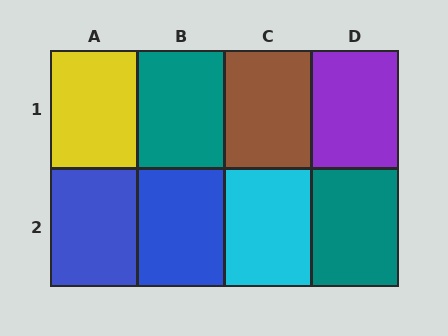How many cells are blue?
2 cells are blue.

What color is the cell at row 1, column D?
Purple.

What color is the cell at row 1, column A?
Yellow.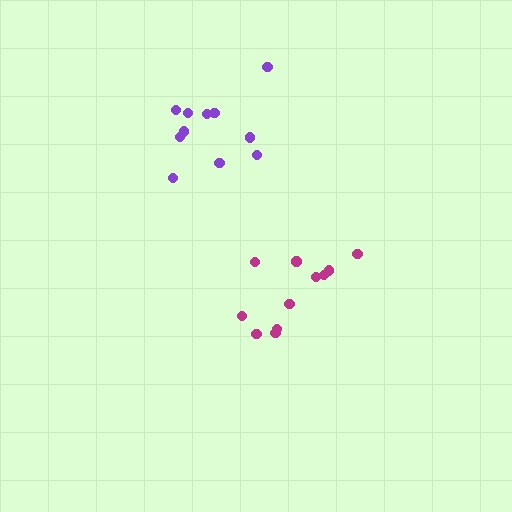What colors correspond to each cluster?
The clusters are colored: magenta, purple.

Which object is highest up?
The purple cluster is topmost.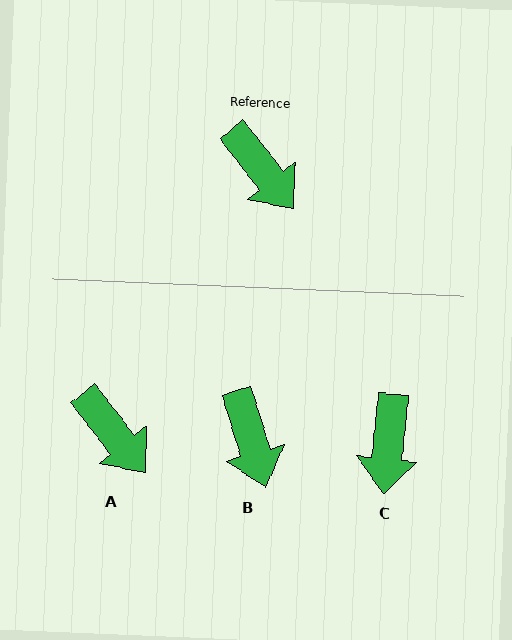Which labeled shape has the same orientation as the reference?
A.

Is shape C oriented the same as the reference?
No, it is off by about 44 degrees.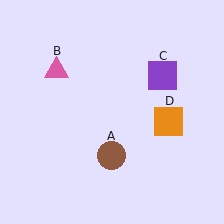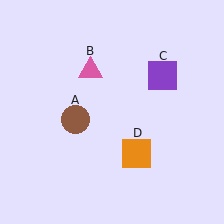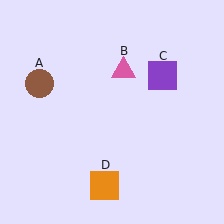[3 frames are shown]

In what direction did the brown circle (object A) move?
The brown circle (object A) moved up and to the left.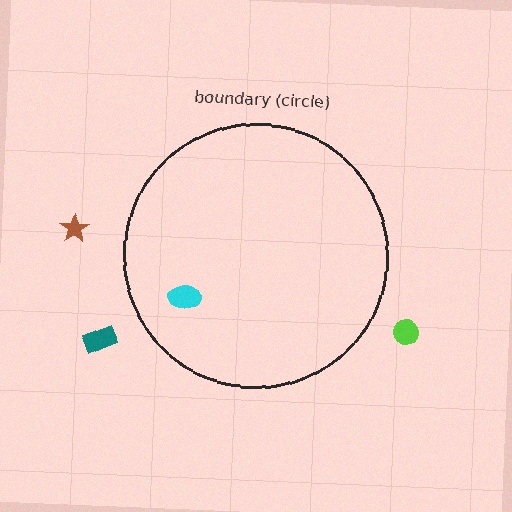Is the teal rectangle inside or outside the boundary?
Outside.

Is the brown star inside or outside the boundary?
Outside.